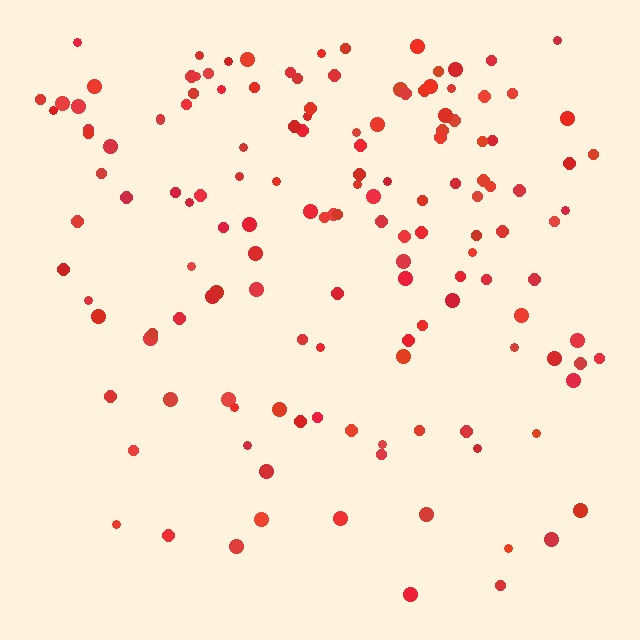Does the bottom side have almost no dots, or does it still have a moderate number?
Still a moderate number, just noticeably fewer than the top.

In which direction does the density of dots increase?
From bottom to top, with the top side densest.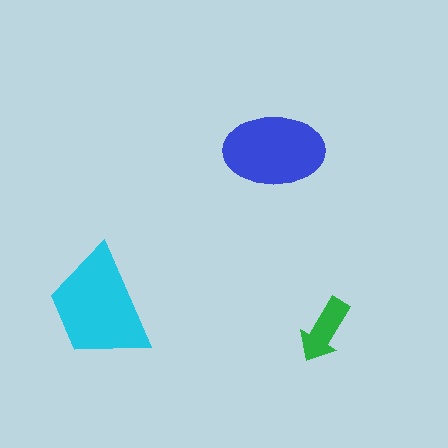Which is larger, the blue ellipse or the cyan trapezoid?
The cyan trapezoid.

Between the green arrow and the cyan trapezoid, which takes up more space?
The cyan trapezoid.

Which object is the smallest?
The green arrow.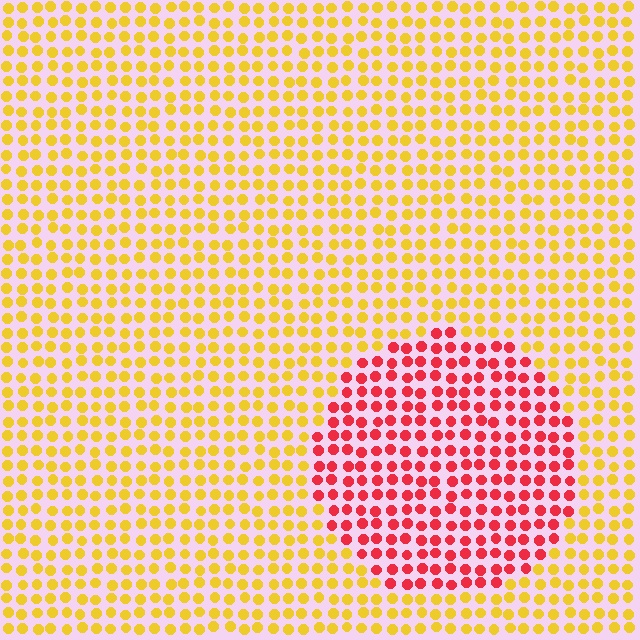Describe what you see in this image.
The image is filled with small yellow elements in a uniform arrangement. A circle-shaped region is visible where the elements are tinted to a slightly different hue, forming a subtle color boundary.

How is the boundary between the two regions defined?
The boundary is defined purely by a slight shift in hue (about 57 degrees). Spacing, size, and orientation are identical on both sides.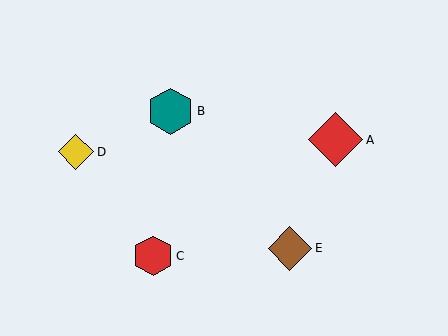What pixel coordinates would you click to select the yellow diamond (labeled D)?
Click at (76, 152) to select the yellow diamond D.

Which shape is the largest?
The red diamond (labeled A) is the largest.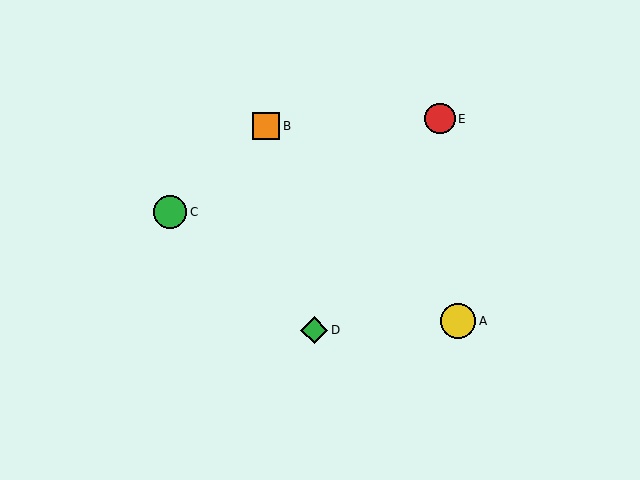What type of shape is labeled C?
Shape C is a green circle.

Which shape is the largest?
The yellow circle (labeled A) is the largest.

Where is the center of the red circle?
The center of the red circle is at (440, 119).